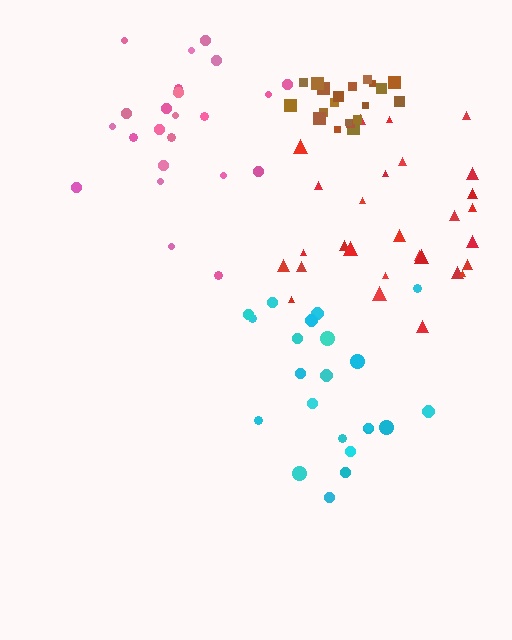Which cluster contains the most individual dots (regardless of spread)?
Red (29).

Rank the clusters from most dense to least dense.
brown, red, pink, cyan.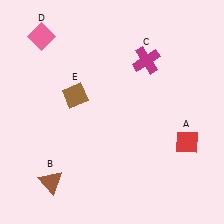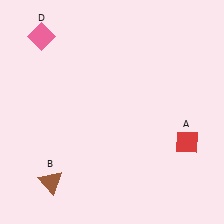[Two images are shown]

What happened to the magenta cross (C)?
The magenta cross (C) was removed in Image 2. It was in the top-right area of Image 1.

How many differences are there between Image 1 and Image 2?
There are 2 differences between the two images.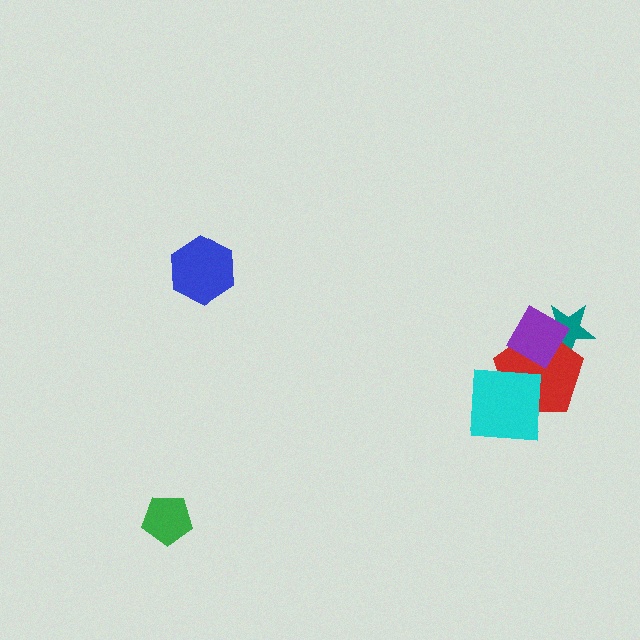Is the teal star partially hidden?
Yes, it is partially covered by another shape.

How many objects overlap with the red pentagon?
3 objects overlap with the red pentagon.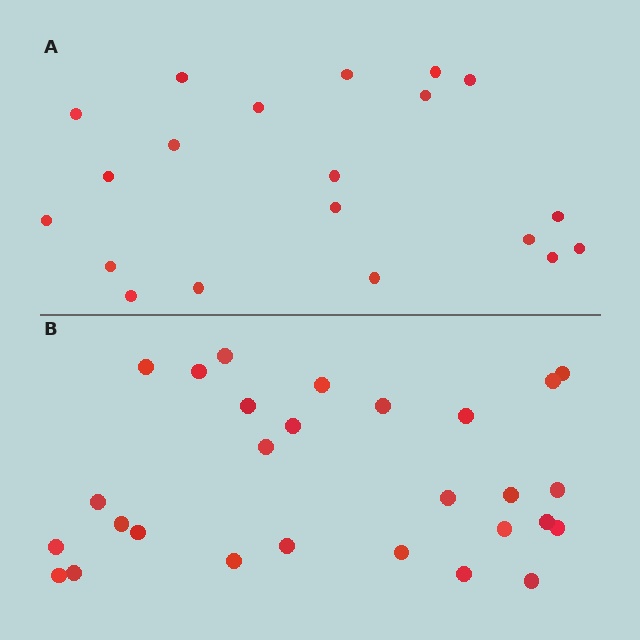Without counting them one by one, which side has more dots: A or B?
Region B (the bottom region) has more dots.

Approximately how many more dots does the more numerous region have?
Region B has roughly 8 or so more dots than region A.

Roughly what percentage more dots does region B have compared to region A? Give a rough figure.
About 40% more.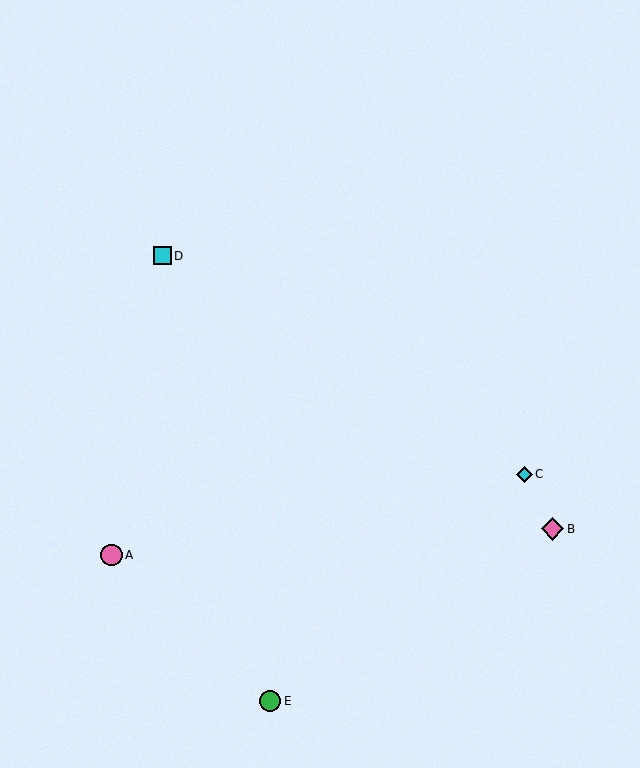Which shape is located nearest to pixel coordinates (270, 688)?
The green circle (labeled E) at (270, 701) is nearest to that location.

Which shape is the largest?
The pink diamond (labeled B) is the largest.